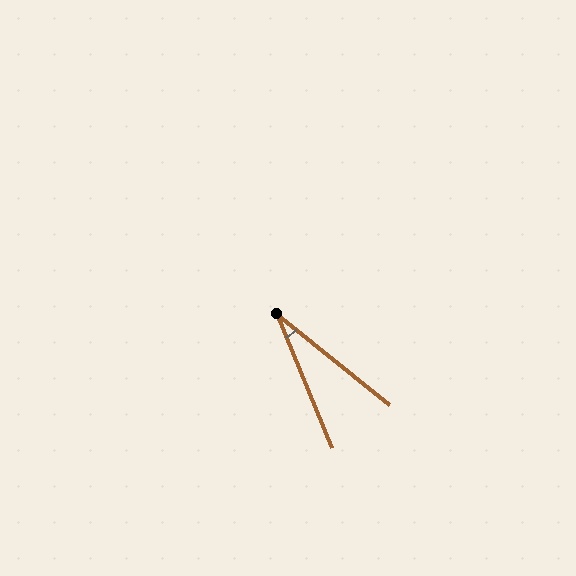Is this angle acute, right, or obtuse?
It is acute.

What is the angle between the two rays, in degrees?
Approximately 29 degrees.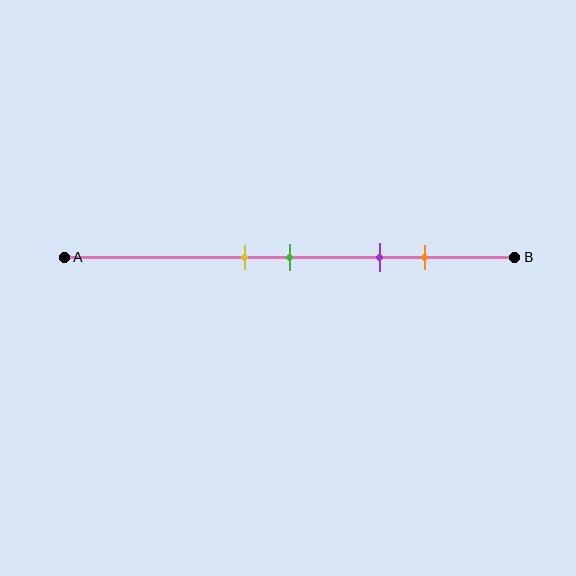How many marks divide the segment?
There are 4 marks dividing the segment.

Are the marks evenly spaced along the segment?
No, the marks are not evenly spaced.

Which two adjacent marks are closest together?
The yellow and green marks are the closest adjacent pair.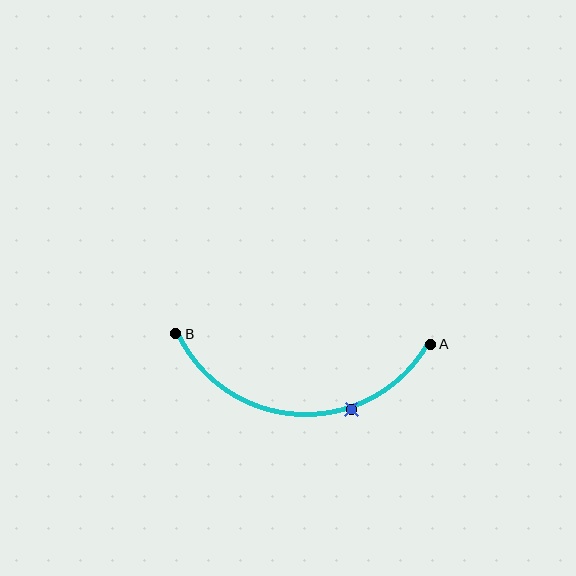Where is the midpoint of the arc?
The arc midpoint is the point on the curve farthest from the straight line joining A and B. It sits below that line.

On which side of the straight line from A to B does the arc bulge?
The arc bulges below the straight line connecting A and B.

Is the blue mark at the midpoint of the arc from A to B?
No. The blue mark lies on the arc but is closer to endpoint A. The arc midpoint would be at the point on the curve equidistant along the arc from both A and B.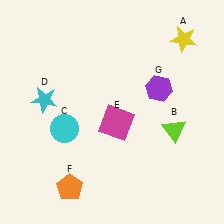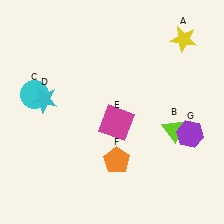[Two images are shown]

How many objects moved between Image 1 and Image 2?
3 objects moved between the two images.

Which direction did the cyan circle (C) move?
The cyan circle (C) moved up.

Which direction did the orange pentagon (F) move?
The orange pentagon (F) moved right.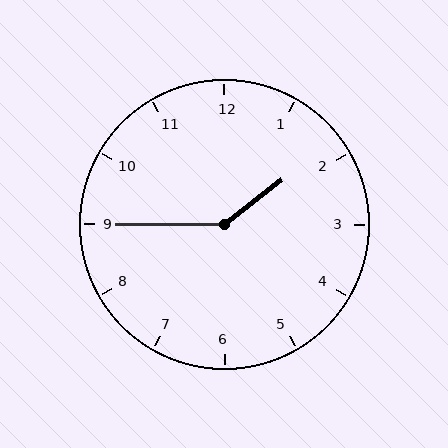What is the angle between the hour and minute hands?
Approximately 142 degrees.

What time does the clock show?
1:45.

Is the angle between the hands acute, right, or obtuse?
It is obtuse.